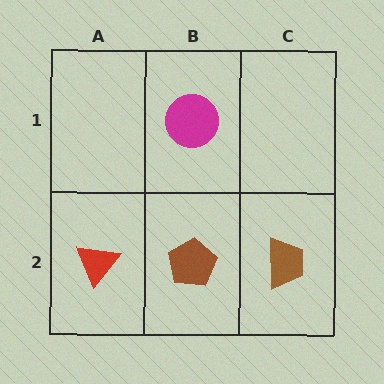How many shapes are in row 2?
3 shapes.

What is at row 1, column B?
A magenta circle.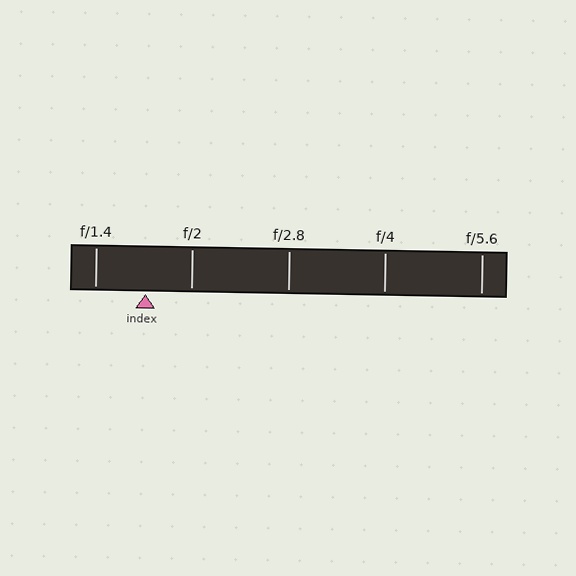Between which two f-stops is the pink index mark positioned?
The index mark is between f/1.4 and f/2.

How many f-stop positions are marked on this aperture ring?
There are 5 f-stop positions marked.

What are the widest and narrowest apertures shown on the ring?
The widest aperture shown is f/1.4 and the narrowest is f/5.6.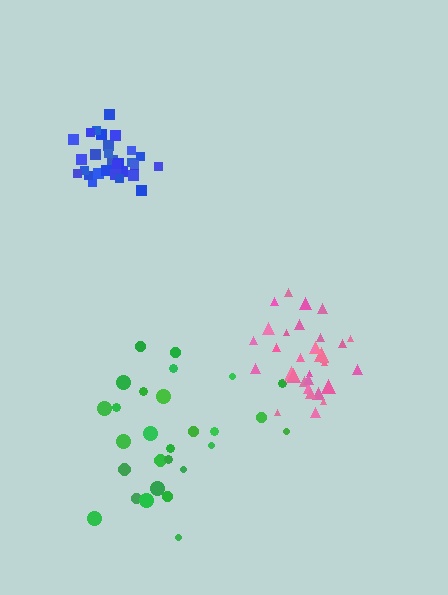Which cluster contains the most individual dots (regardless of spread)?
Pink (33).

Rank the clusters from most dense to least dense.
blue, pink, green.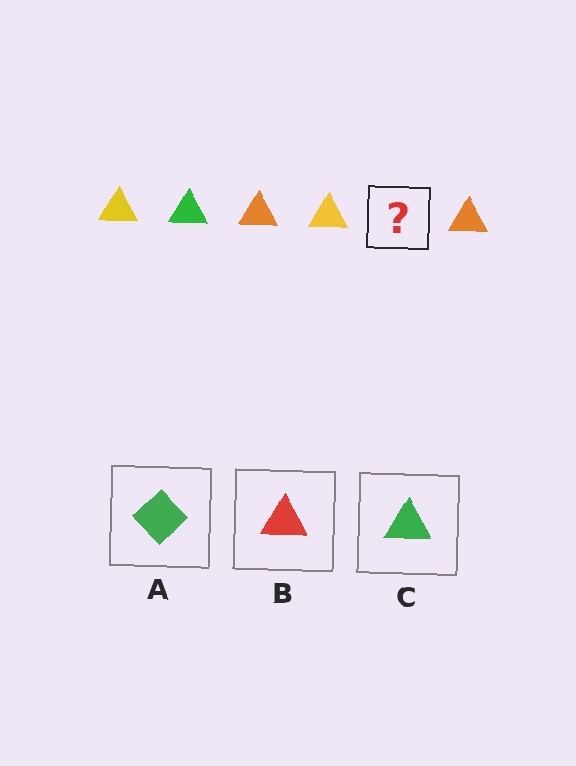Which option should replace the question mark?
Option C.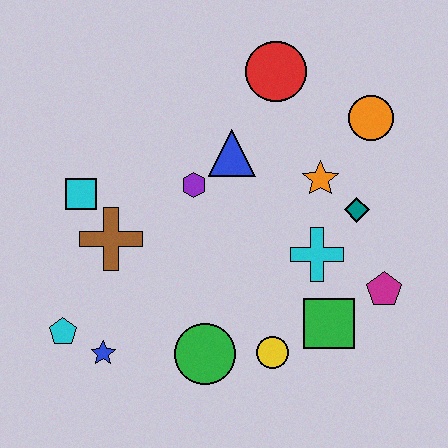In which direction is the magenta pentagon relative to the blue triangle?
The magenta pentagon is to the right of the blue triangle.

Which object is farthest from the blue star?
The orange circle is farthest from the blue star.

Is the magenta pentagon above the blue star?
Yes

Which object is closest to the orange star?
The teal diamond is closest to the orange star.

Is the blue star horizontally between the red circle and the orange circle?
No